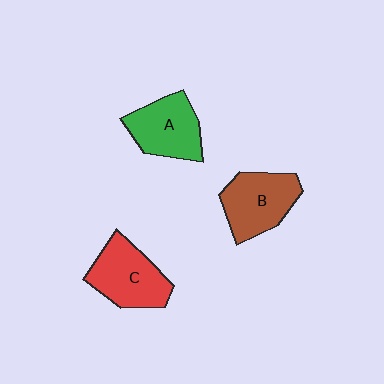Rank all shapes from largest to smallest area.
From largest to smallest: C (red), B (brown), A (green).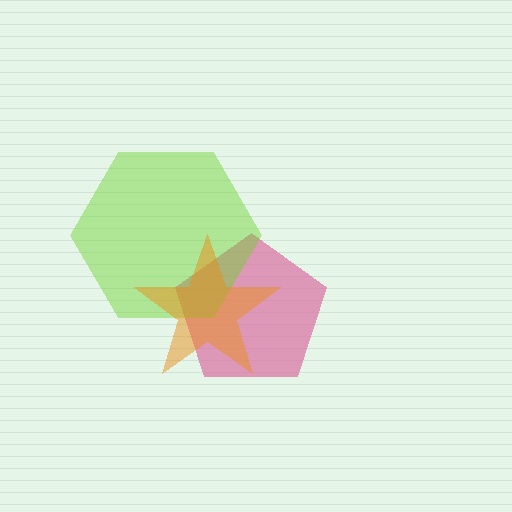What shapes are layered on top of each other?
The layered shapes are: a pink pentagon, a lime hexagon, an orange star.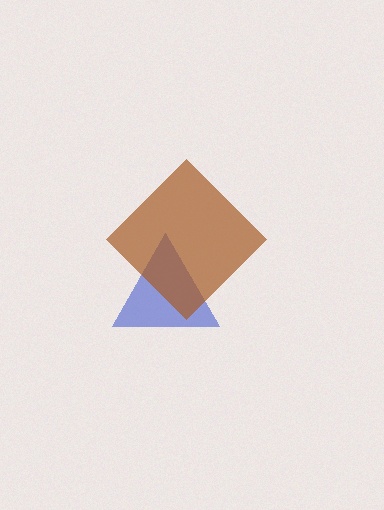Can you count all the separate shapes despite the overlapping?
Yes, there are 2 separate shapes.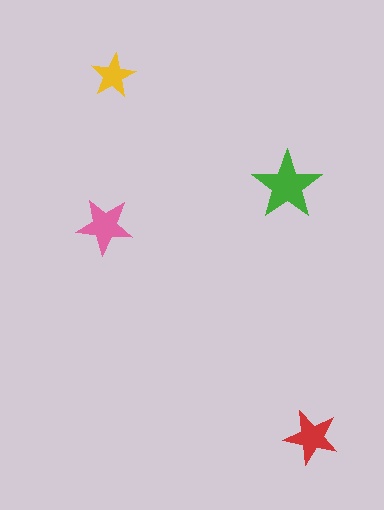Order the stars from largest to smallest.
the green one, the pink one, the red one, the yellow one.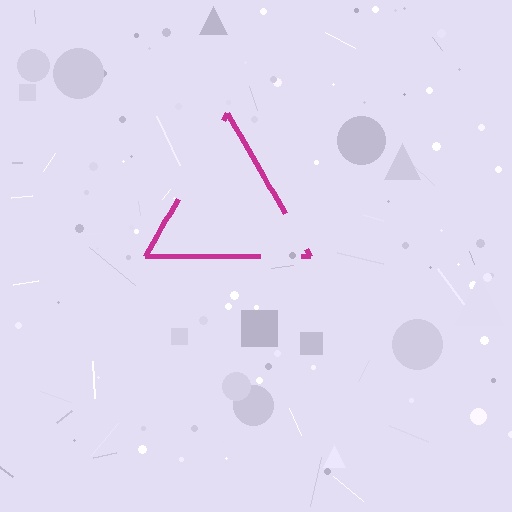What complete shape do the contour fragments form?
The contour fragments form a triangle.